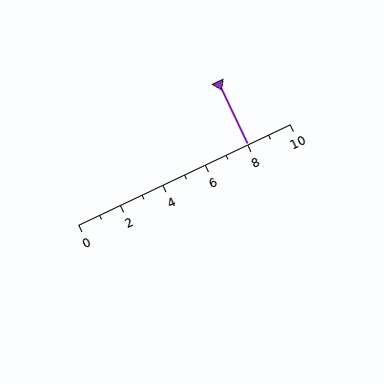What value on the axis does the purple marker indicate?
The marker indicates approximately 8.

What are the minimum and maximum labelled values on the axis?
The axis runs from 0 to 10.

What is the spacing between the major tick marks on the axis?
The major ticks are spaced 2 apart.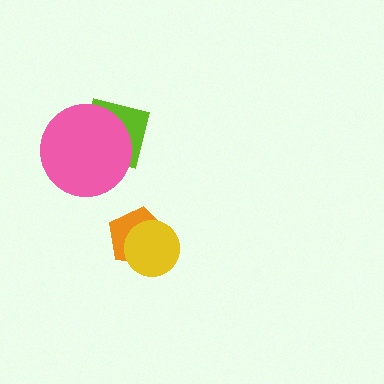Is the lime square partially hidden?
Yes, it is partially covered by another shape.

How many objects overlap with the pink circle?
1 object overlaps with the pink circle.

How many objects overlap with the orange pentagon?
1 object overlaps with the orange pentagon.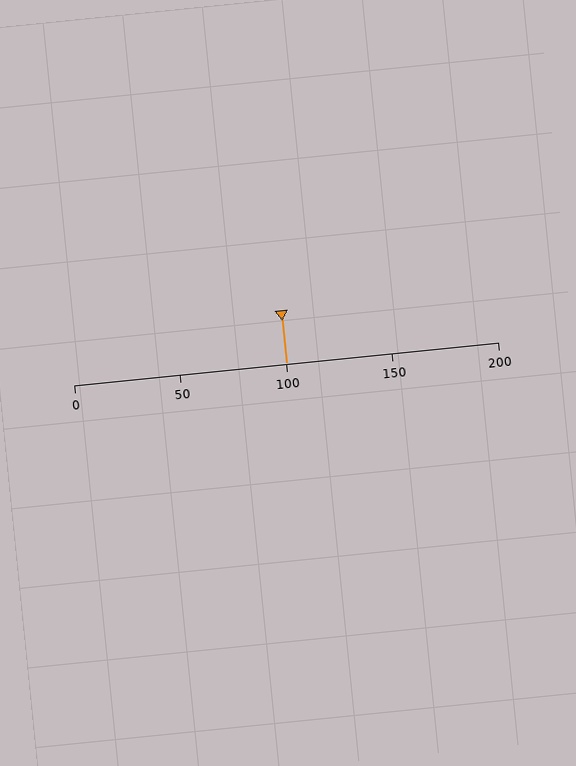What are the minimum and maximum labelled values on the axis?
The axis runs from 0 to 200.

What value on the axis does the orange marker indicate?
The marker indicates approximately 100.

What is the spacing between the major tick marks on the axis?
The major ticks are spaced 50 apart.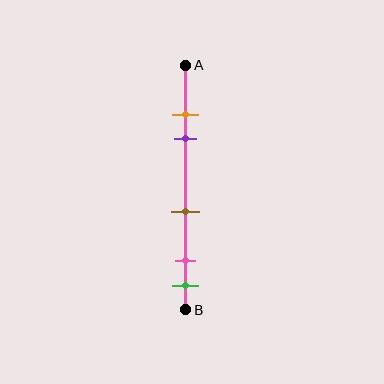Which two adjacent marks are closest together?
The orange and purple marks are the closest adjacent pair.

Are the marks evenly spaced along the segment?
No, the marks are not evenly spaced.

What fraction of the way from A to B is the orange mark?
The orange mark is approximately 20% (0.2) of the way from A to B.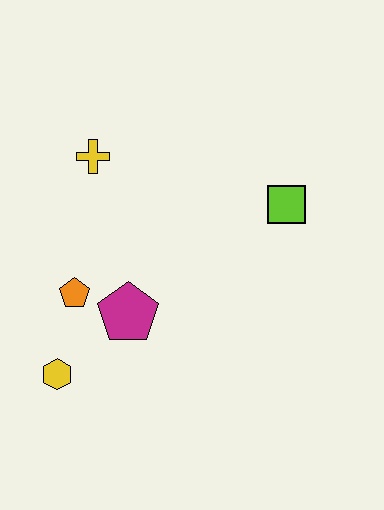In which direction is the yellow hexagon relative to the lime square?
The yellow hexagon is to the left of the lime square.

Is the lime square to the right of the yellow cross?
Yes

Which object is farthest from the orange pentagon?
The lime square is farthest from the orange pentagon.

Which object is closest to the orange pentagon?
The magenta pentagon is closest to the orange pentagon.